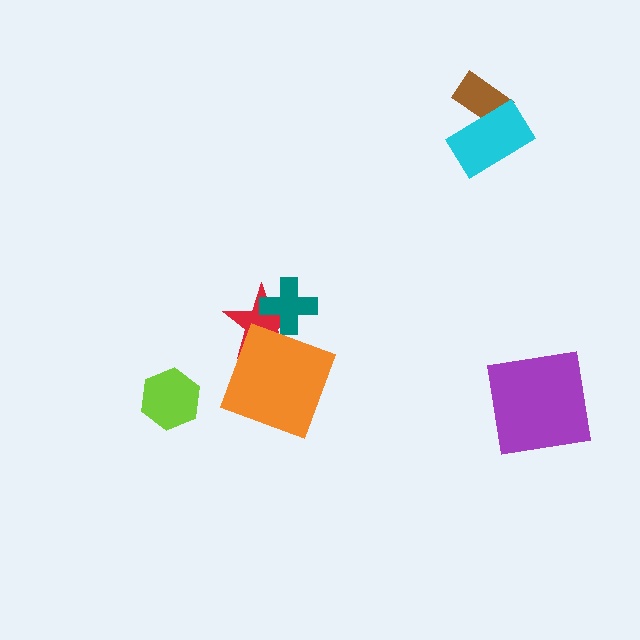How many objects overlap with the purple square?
0 objects overlap with the purple square.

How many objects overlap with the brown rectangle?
1 object overlaps with the brown rectangle.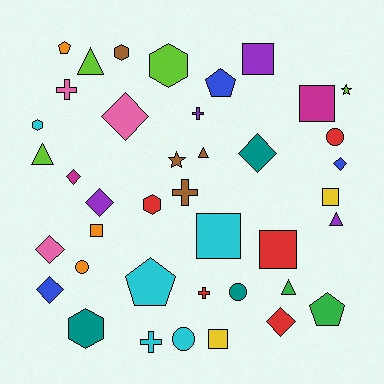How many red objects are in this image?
There are 5 red objects.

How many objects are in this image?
There are 40 objects.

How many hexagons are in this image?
There are 5 hexagons.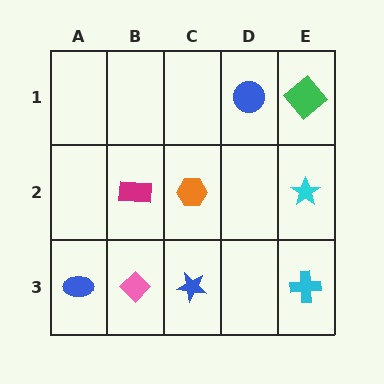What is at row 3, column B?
A pink diamond.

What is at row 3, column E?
A cyan cross.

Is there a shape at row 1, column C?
No, that cell is empty.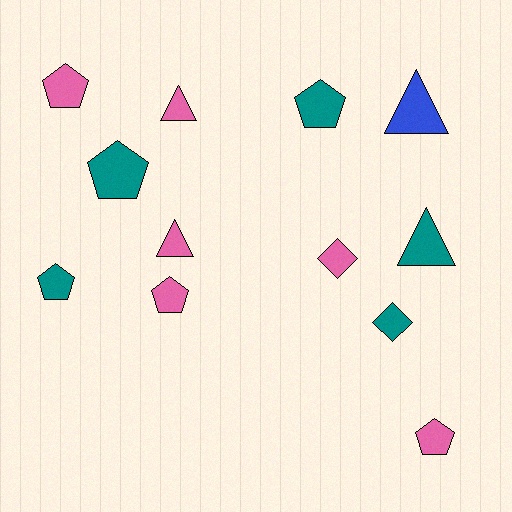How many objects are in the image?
There are 12 objects.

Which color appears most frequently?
Pink, with 6 objects.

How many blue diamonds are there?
There are no blue diamonds.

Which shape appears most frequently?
Pentagon, with 6 objects.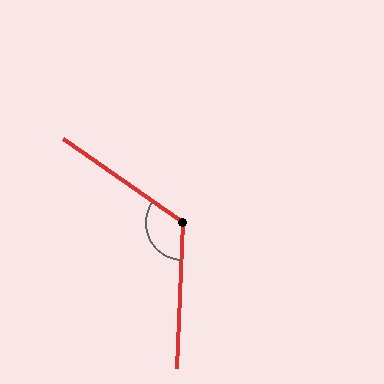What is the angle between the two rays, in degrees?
Approximately 122 degrees.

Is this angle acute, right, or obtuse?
It is obtuse.